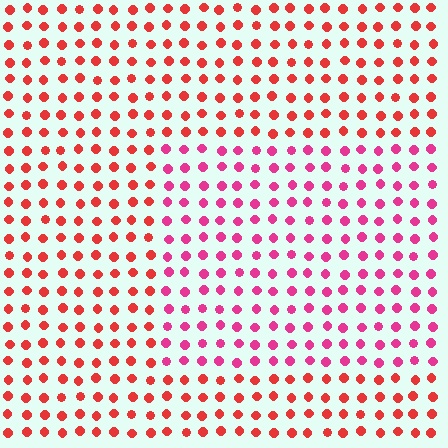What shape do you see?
I see a rectangle.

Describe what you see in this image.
The image is filled with small red elements in a uniform arrangement. A rectangle-shaped region is visible where the elements are tinted to a slightly different hue, forming a subtle color boundary.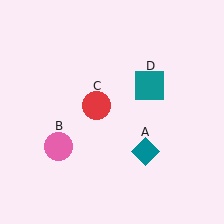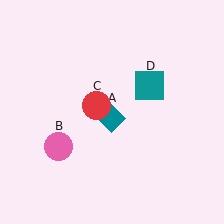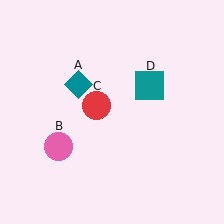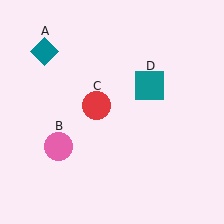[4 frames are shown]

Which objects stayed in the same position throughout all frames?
Pink circle (object B) and red circle (object C) and teal square (object D) remained stationary.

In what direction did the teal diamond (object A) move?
The teal diamond (object A) moved up and to the left.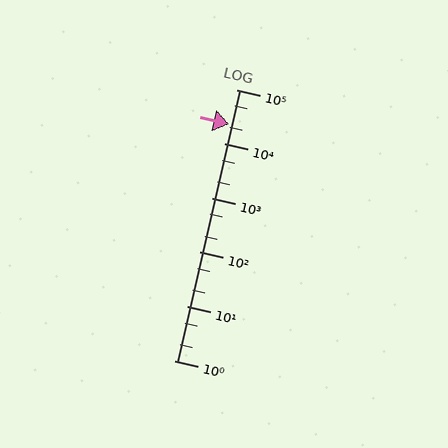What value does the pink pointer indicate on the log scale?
The pointer indicates approximately 23000.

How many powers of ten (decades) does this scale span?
The scale spans 5 decades, from 1 to 100000.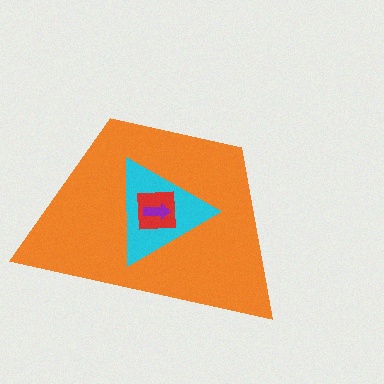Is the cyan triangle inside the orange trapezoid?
Yes.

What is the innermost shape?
The purple arrow.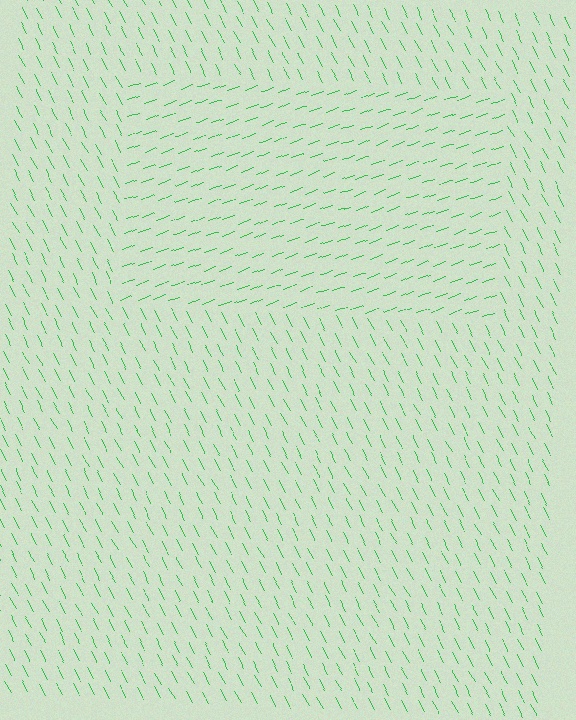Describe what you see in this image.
The image is filled with small green line segments. A rectangle region in the image has lines oriented differently from the surrounding lines, creating a visible texture boundary.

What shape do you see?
I see a rectangle.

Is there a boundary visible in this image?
Yes, there is a texture boundary formed by a change in line orientation.